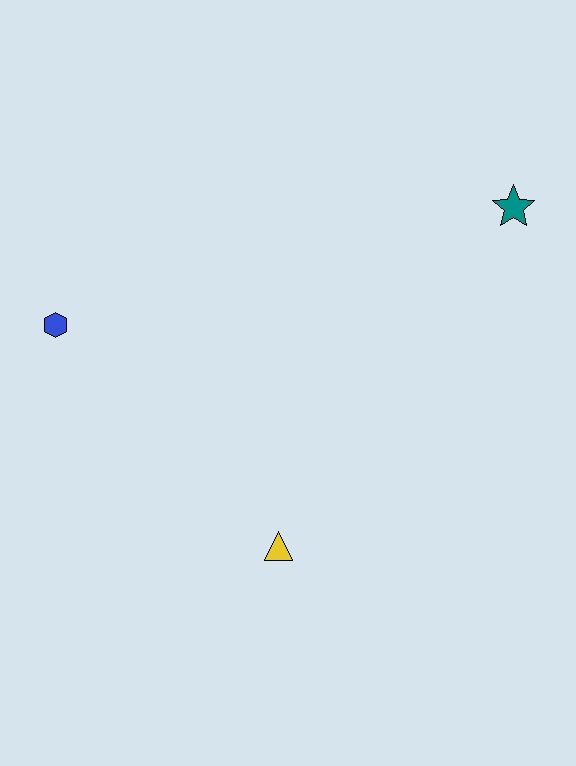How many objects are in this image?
There are 3 objects.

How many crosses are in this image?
There are no crosses.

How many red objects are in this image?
There are no red objects.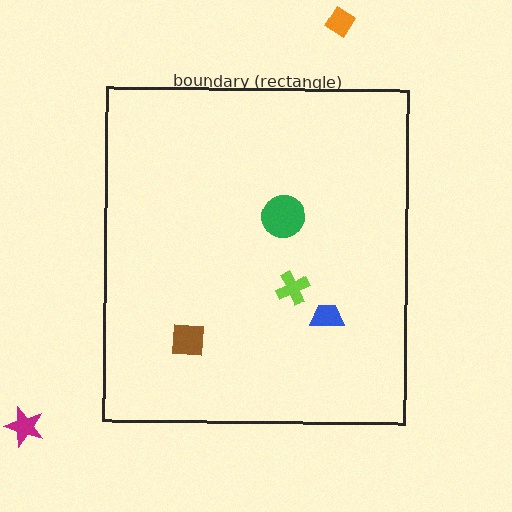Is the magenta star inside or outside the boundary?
Outside.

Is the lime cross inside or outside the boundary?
Inside.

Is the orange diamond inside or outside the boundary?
Outside.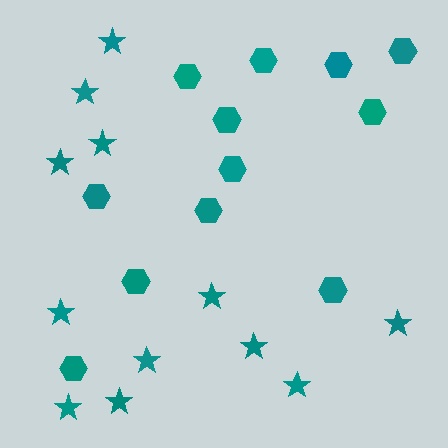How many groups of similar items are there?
There are 2 groups: one group of hexagons (12) and one group of stars (12).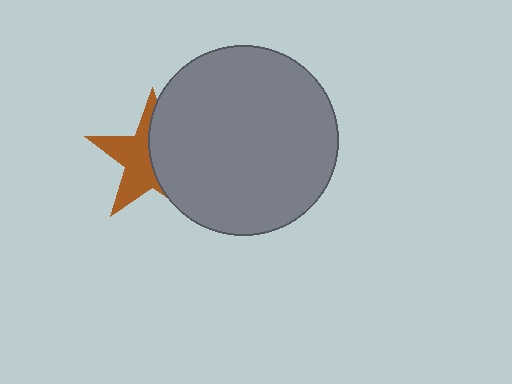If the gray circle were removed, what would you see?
You would see the complete brown star.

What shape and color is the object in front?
The object in front is a gray circle.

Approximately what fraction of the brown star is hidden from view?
Roughly 50% of the brown star is hidden behind the gray circle.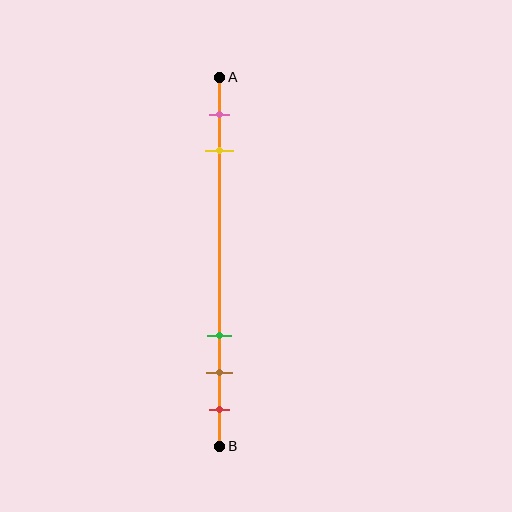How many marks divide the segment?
There are 5 marks dividing the segment.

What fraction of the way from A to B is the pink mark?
The pink mark is approximately 10% (0.1) of the way from A to B.